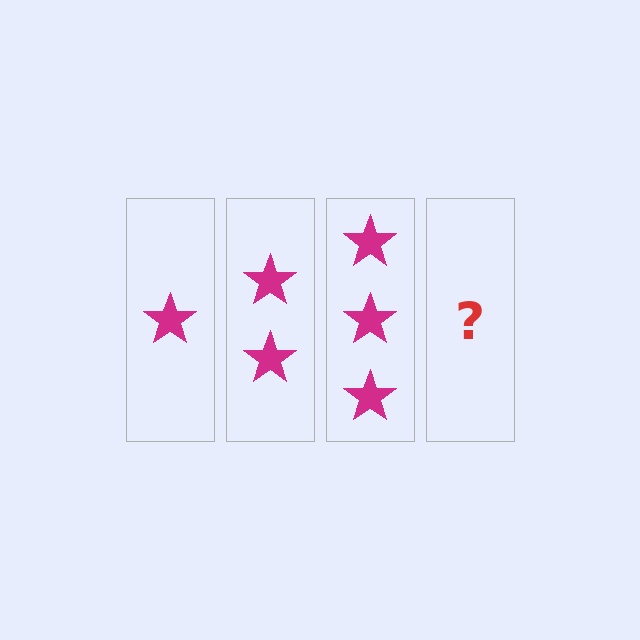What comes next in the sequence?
The next element should be 4 stars.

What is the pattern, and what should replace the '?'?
The pattern is that each step adds one more star. The '?' should be 4 stars.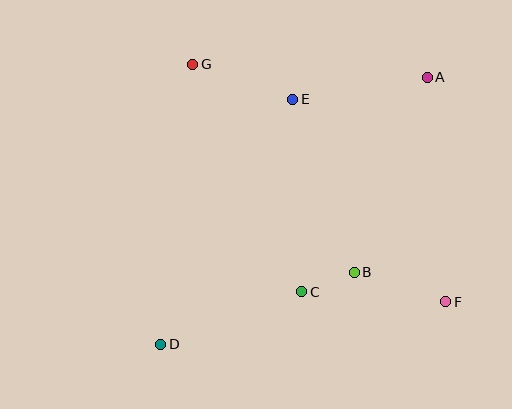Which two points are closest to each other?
Points B and C are closest to each other.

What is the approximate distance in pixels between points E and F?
The distance between E and F is approximately 254 pixels.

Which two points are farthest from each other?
Points A and D are farthest from each other.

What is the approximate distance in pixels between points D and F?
The distance between D and F is approximately 288 pixels.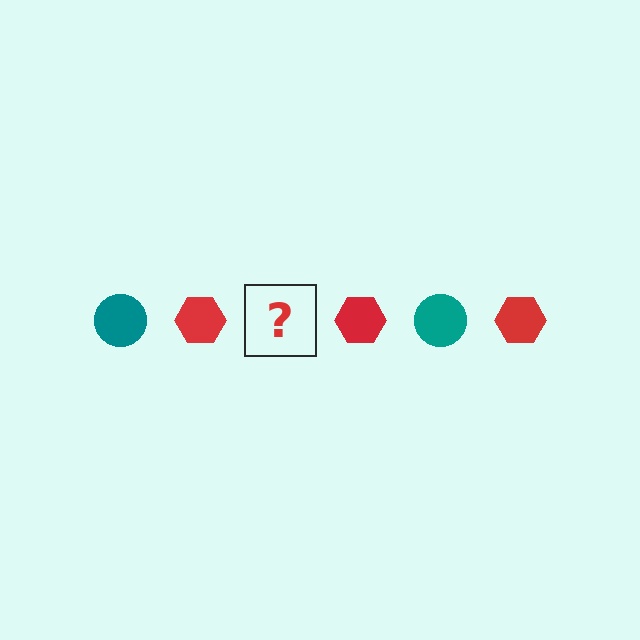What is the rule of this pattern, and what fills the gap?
The rule is that the pattern alternates between teal circle and red hexagon. The gap should be filled with a teal circle.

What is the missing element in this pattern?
The missing element is a teal circle.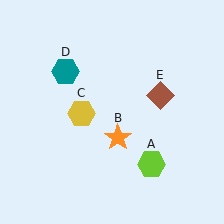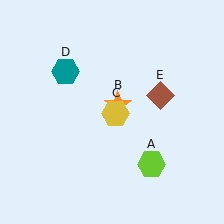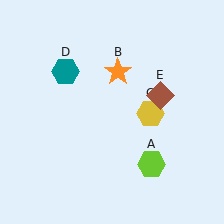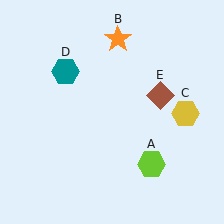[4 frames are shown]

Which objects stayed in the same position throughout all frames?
Lime hexagon (object A) and teal hexagon (object D) and brown diamond (object E) remained stationary.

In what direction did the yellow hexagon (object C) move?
The yellow hexagon (object C) moved right.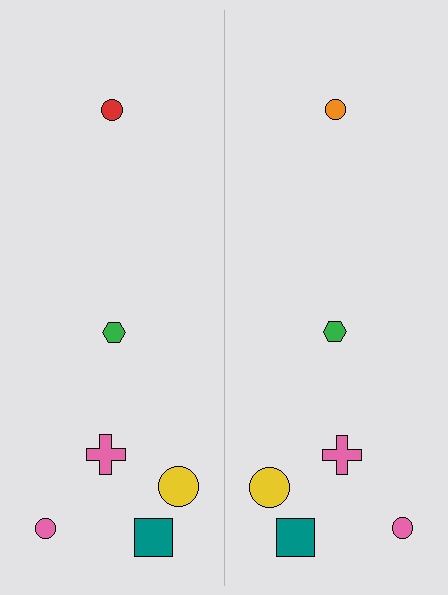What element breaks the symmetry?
The orange circle on the right side breaks the symmetry — its mirror counterpart is red.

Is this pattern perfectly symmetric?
No, the pattern is not perfectly symmetric. The orange circle on the right side breaks the symmetry — its mirror counterpart is red.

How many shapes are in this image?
There are 12 shapes in this image.